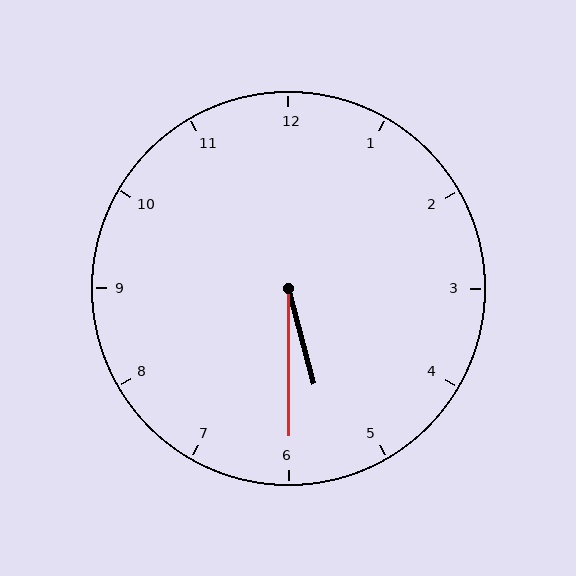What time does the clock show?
5:30.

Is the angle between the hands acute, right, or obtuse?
It is acute.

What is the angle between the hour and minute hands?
Approximately 15 degrees.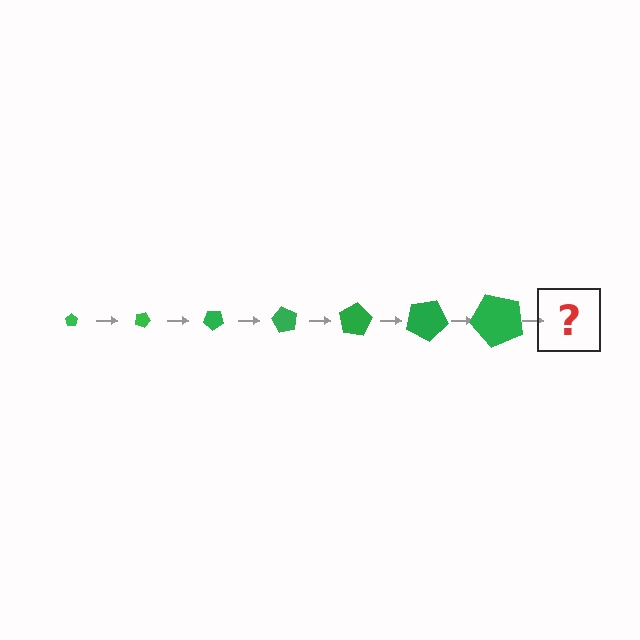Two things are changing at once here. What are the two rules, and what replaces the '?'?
The two rules are that the pentagon grows larger each step and it rotates 20 degrees each step. The '?' should be a pentagon, larger than the previous one and rotated 140 degrees from the start.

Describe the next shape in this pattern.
It should be a pentagon, larger than the previous one and rotated 140 degrees from the start.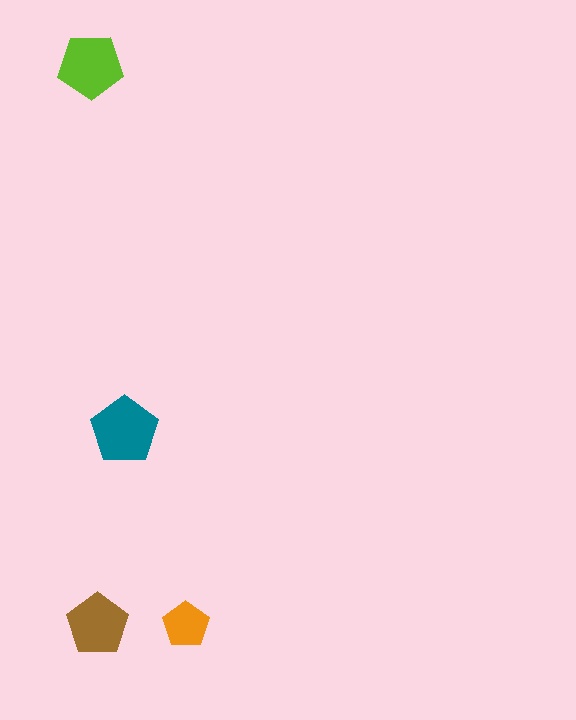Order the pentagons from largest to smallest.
the teal one, the lime one, the brown one, the orange one.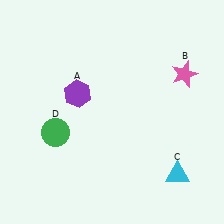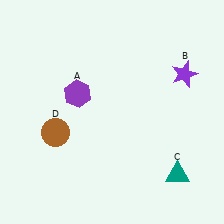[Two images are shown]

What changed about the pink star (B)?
In Image 1, B is pink. In Image 2, it changed to purple.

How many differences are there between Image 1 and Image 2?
There are 3 differences between the two images.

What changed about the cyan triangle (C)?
In Image 1, C is cyan. In Image 2, it changed to teal.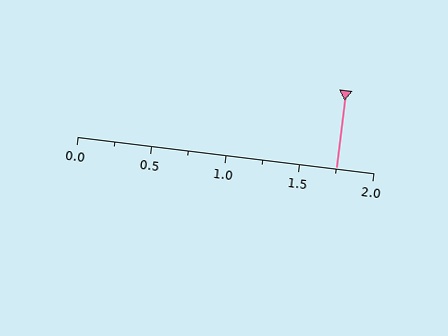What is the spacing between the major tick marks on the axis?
The major ticks are spaced 0.5 apart.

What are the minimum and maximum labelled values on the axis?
The axis runs from 0.0 to 2.0.